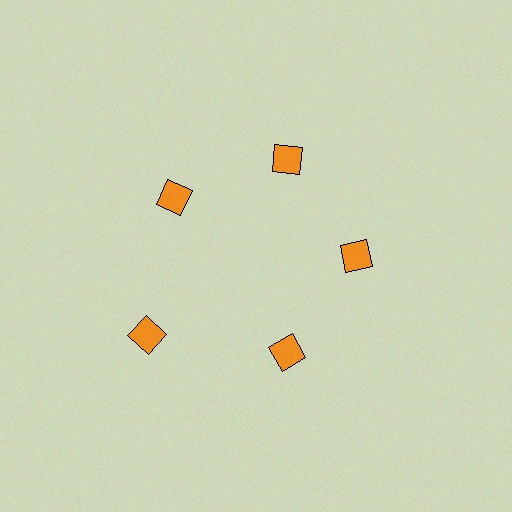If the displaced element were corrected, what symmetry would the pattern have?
It would have 5-fold rotational symmetry — the pattern would map onto itself every 72 degrees.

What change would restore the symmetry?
The symmetry would be restored by moving it inward, back onto the ring so that all 5 diamonds sit at equal angles and equal distance from the center.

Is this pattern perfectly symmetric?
No. The 5 orange diamonds are arranged in a ring, but one element near the 8 o'clock position is pushed outward from the center, breaking the 5-fold rotational symmetry.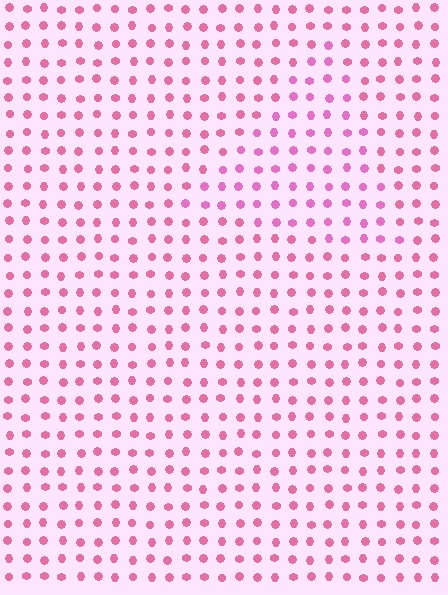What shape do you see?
I see a triangle.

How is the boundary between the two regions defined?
The boundary is defined purely by a slight shift in hue (about 18 degrees). Spacing, size, and orientation are identical on both sides.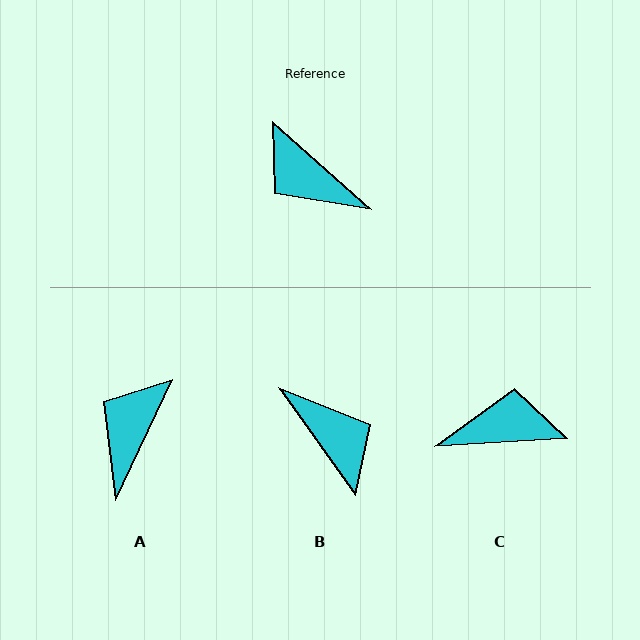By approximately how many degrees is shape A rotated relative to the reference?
Approximately 74 degrees clockwise.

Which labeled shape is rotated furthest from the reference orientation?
B, about 167 degrees away.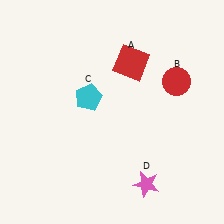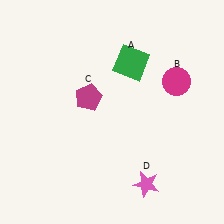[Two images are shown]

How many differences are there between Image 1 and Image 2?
There are 3 differences between the two images.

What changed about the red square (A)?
In Image 1, A is red. In Image 2, it changed to green.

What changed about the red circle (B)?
In Image 1, B is red. In Image 2, it changed to magenta.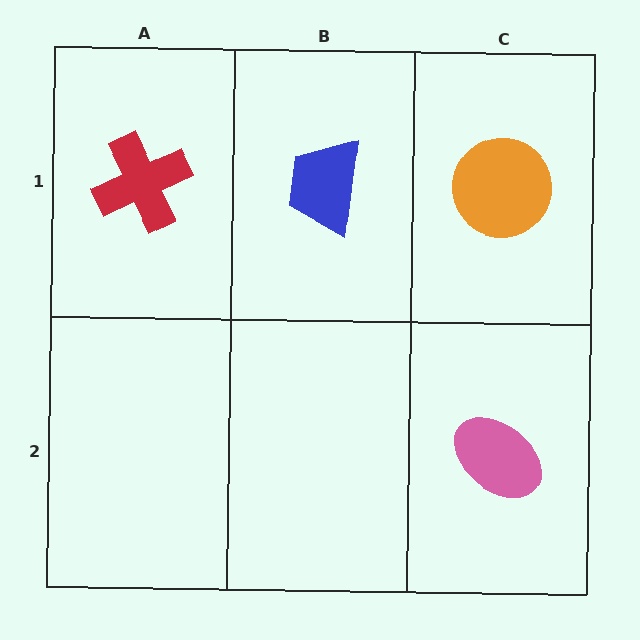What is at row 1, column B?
A blue trapezoid.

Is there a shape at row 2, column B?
No, that cell is empty.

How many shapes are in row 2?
1 shape.